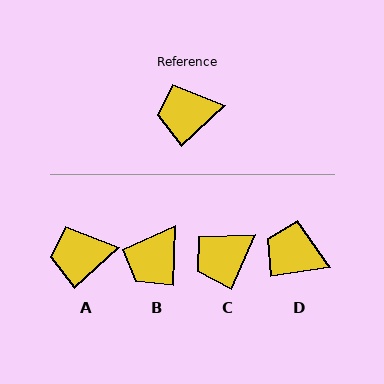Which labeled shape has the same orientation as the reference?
A.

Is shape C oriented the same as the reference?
No, it is off by about 24 degrees.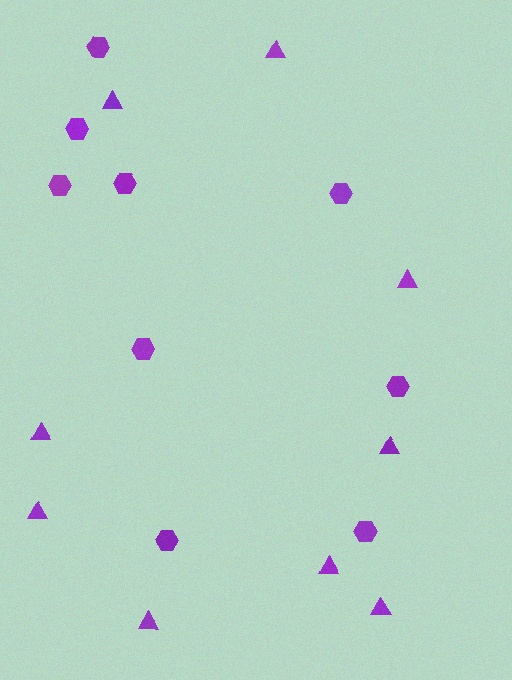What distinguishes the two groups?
There are 2 groups: one group of hexagons (9) and one group of triangles (9).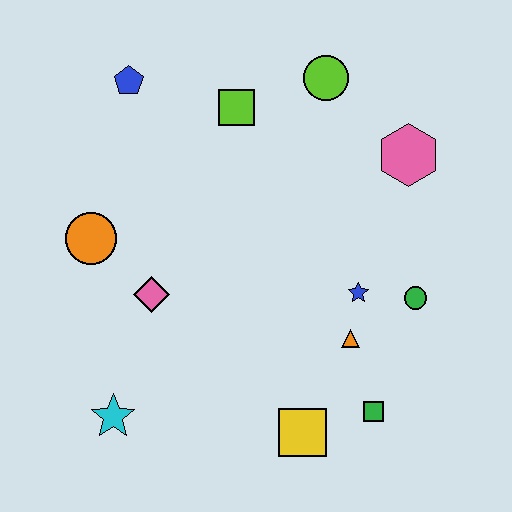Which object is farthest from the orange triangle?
The blue pentagon is farthest from the orange triangle.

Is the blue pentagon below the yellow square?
No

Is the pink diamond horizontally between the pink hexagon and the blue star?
No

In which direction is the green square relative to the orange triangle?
The green square is below the orange triangle.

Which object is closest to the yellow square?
The green square is closest to the yellow square.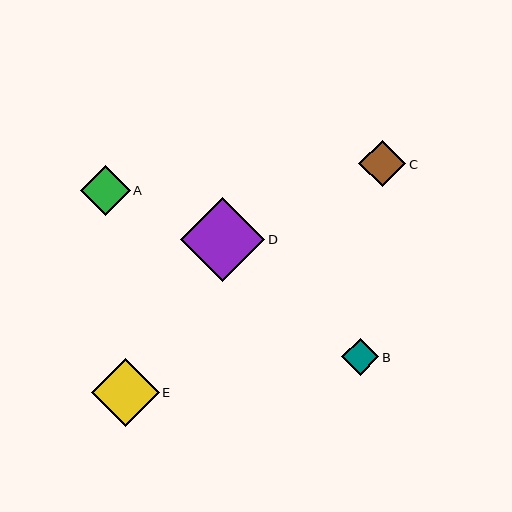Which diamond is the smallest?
Diamond B is the smallest with a size of approximately 37 pixels.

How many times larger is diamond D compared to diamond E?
Diamond D is approximately 1.2 times the size of diamond E.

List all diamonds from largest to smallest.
From largest to smallest: D, E, A, C, B.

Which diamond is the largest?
Diamond D is the largest with a size of approximately 84 pixels.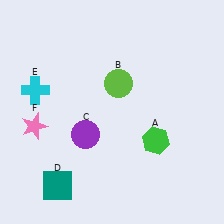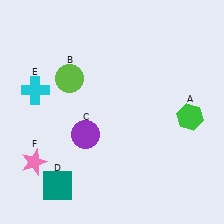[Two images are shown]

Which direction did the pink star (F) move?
The pink star (F) moved down.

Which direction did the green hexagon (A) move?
The green hexagon (A) moved right.